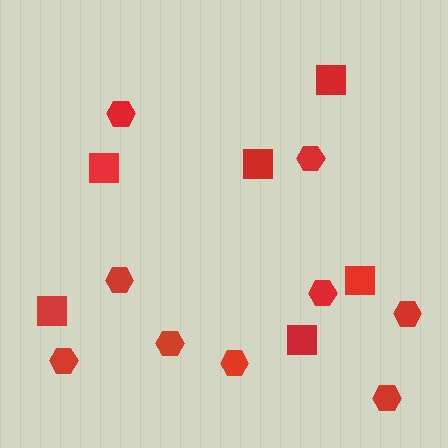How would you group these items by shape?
There are 2 groups: one group of squares (6) and one group of hexagons (9).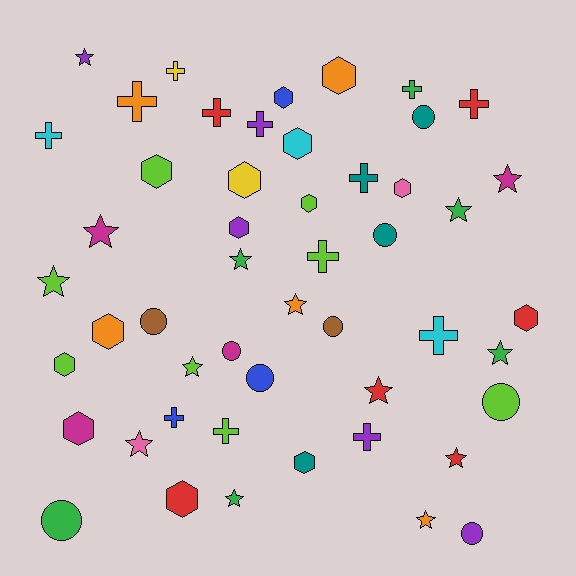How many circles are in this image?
There are 9 circles.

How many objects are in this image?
There are 50 objects.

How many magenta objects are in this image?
There are 4 magenta objects.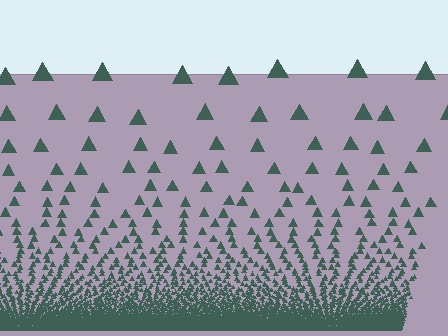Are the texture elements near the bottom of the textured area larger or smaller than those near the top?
Smaller. The gradient is inverted — elements near the bottom are smaller and denser.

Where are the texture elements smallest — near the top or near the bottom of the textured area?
Near the bottom.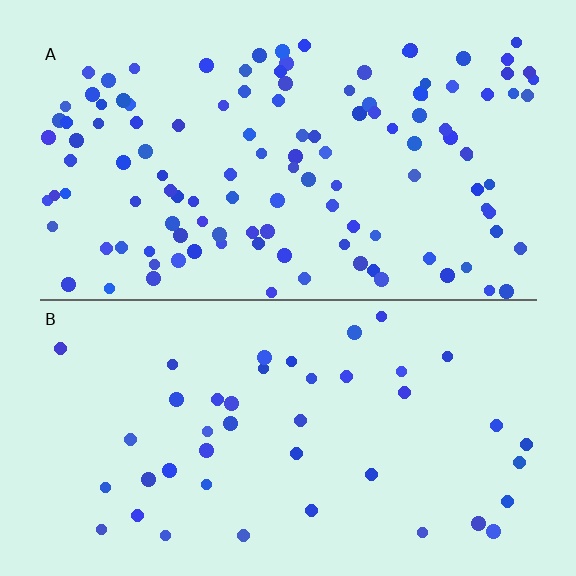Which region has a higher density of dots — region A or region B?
A (the top).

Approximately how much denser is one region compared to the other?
Approximately 2.8× — region A over region B.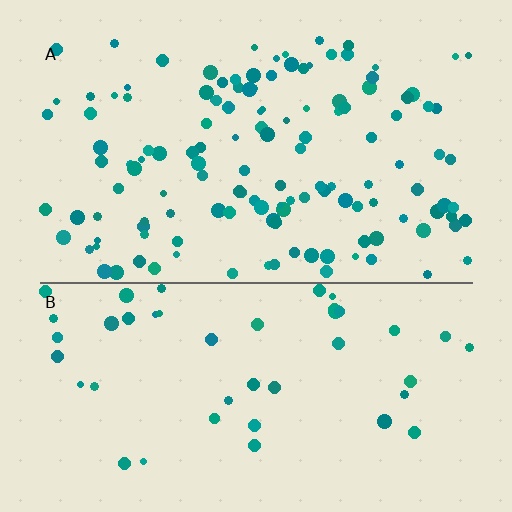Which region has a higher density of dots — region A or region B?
A (the top).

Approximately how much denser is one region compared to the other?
Approximately 3.0× — region A over region B.